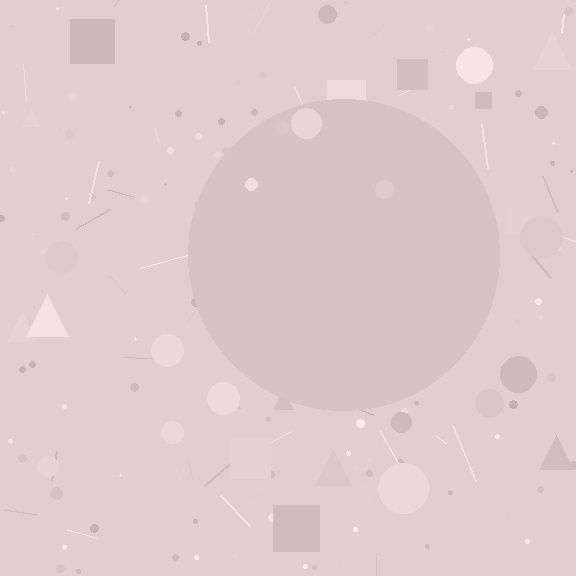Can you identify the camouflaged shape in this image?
The camouflaged shape is a circle.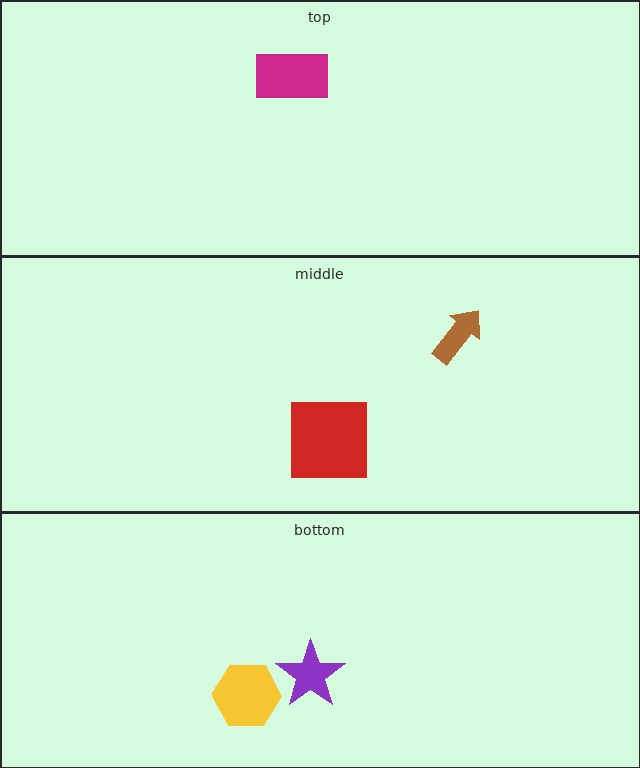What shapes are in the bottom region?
The yellow hexagon, the purple star.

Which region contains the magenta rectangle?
The top region.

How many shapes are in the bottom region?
2.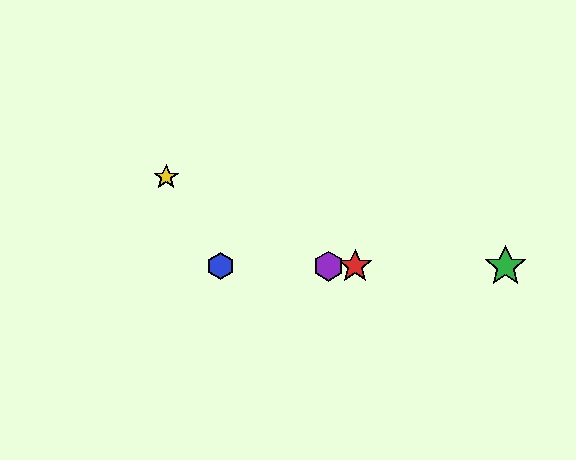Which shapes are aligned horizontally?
The red star, the blue hexagon, the green star, the purple hexagon are aligned horizontally.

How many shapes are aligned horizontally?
4 shapes (the red star, the blue hexagon, the green star, the purple hexagon) are aligned horizontally.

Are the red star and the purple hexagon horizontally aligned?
Yes, both are at y≈266.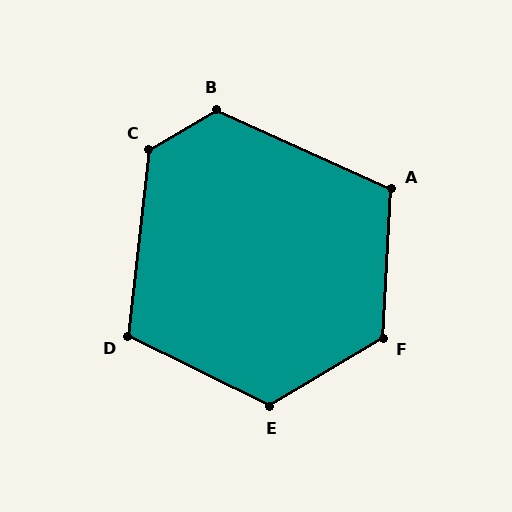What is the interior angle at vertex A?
Approximately 111 degrees (obtuse).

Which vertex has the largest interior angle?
C, at approximately 126 degrees.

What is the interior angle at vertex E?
Approximately 123 degrees (obtuse).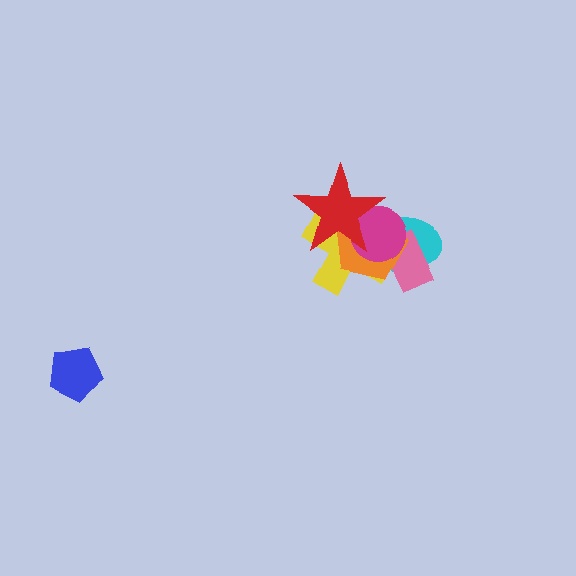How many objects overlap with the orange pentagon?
5 objects overlap with the orange pentagon.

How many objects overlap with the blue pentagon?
0 objects overlap with the blue pentagon.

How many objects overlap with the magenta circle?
5 objects overlap with the magenta circle.